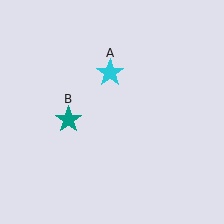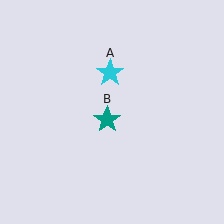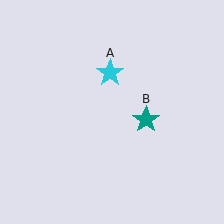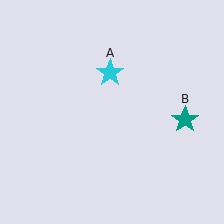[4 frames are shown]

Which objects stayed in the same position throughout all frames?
Cyan star (object A) remained stationary.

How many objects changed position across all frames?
1 object changed position: teal star (object B).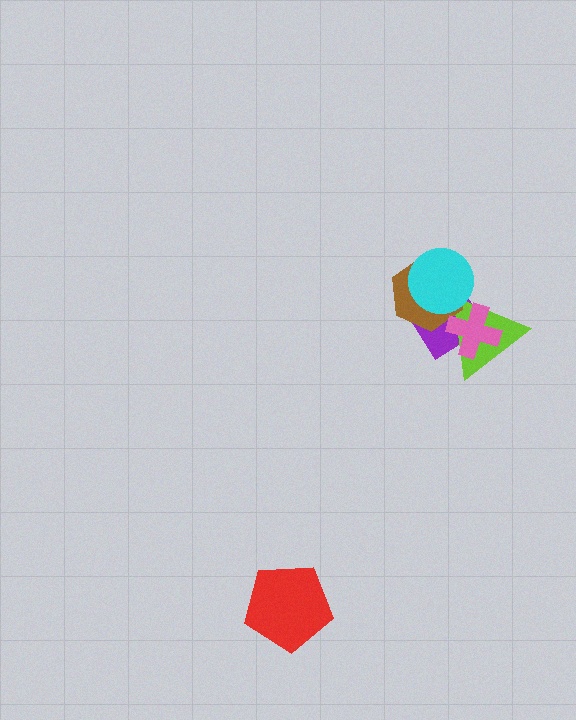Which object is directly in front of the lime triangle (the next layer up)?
The brown hexagon is directly in front of the lime triangle.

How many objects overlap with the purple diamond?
4 objects overlap with the purple diamond.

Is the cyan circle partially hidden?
No, no other shape covers it.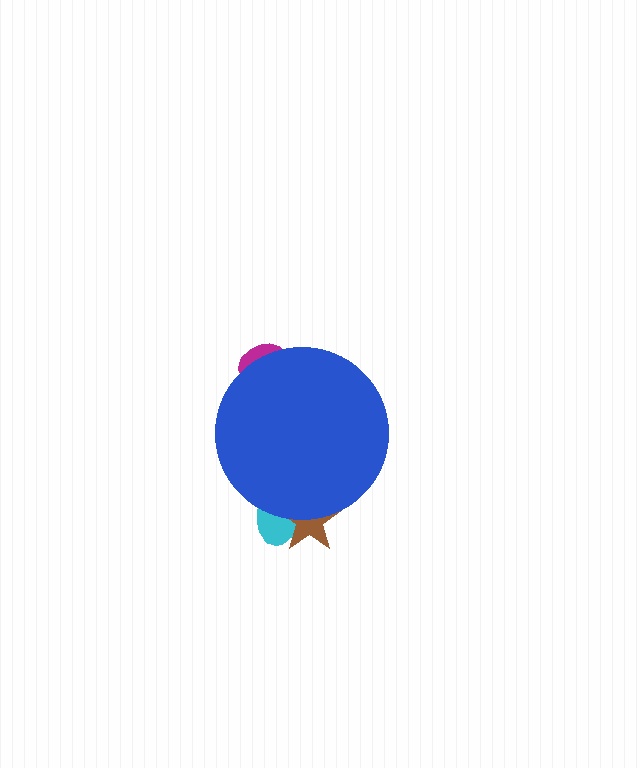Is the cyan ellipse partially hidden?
Yes, the cyan ellipse is partially hidden behind the blue circle.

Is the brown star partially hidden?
Yes, the brown star is partially hidden behind the blue circle.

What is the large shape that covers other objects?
A blue circle.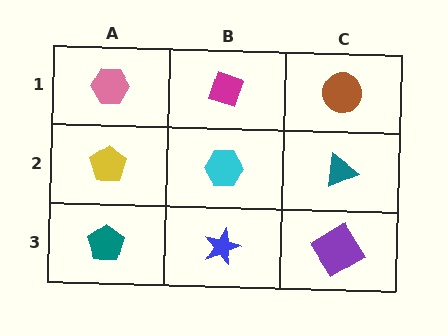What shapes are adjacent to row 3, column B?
A cyan hexagon (row 2, column B), a teal pentagon (row 3, column A), a purple diamond (row 3, column C).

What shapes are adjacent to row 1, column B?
A cyan hexagon (row 2, column B), a pink hexagon (row 1, column A), a brown circle (row 1, column C).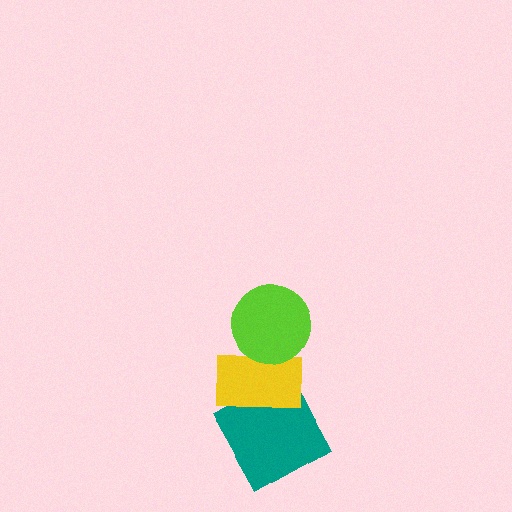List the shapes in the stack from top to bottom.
From top to bottom: the lime circle, the yellow rectangle, the teal square.